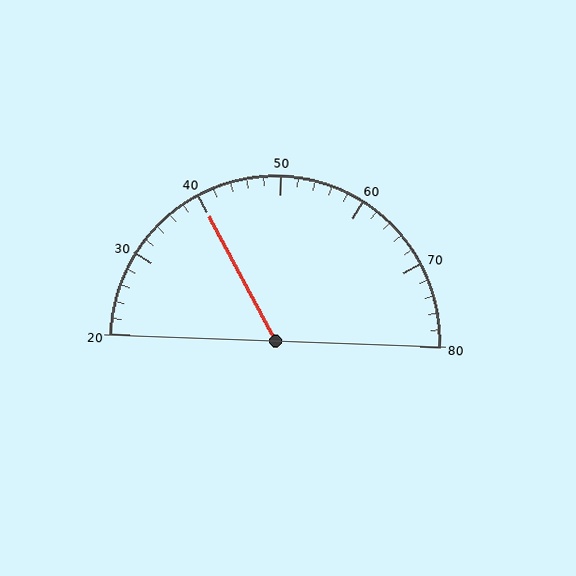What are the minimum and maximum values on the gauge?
The gauge ranges from 20 to 80.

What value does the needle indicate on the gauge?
The needle indicates approximately 40.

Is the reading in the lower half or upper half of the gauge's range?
The reading is in the lower half of the range (20 to 80).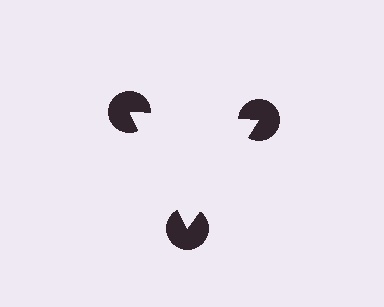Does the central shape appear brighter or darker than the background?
It typically appears slightly brighter than the background, even though no actual brightness change is drawn.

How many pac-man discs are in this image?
There are 3 — one at each vertex of the illusory triangle.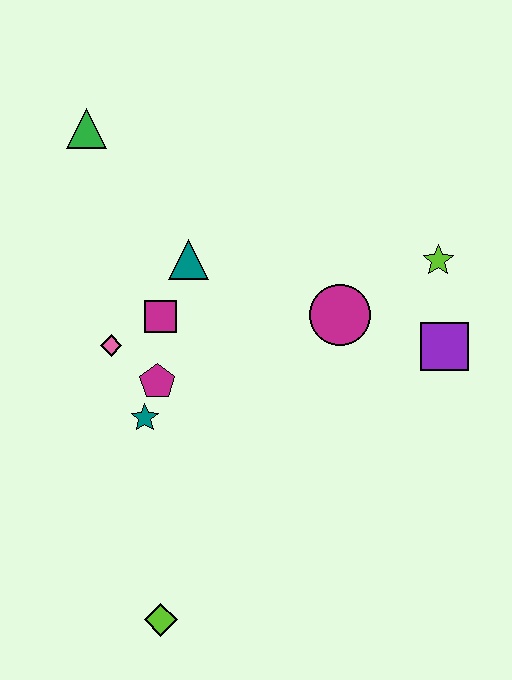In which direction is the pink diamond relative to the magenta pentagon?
The pink diamond is to the left of the magenta pentagon.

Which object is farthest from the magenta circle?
The lime diamond is farthest from the magenta circle.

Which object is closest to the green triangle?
The teal triangle is closest to the green triangle.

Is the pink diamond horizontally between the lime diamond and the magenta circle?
No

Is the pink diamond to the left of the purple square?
Yes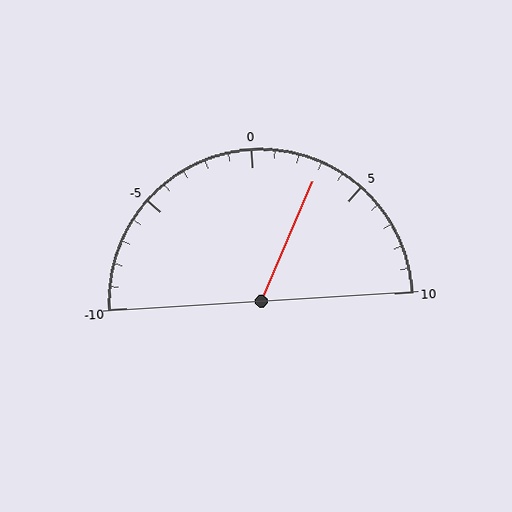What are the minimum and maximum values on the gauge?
The gauge ranges from -10 to 10.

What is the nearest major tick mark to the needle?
The nearest major tick mark is 5.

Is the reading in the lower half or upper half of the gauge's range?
The reading is in the upper half of the range (-10 to 10).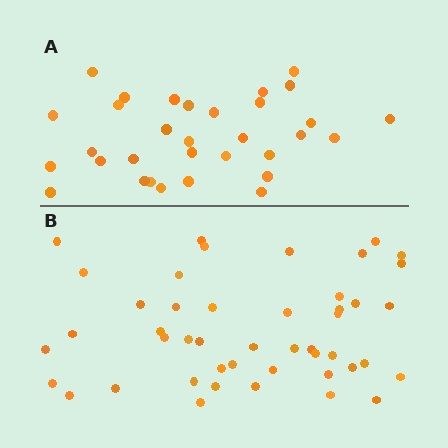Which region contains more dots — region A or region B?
Region B (the bottom region) has more dots.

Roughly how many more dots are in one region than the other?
Region B has approximately 15 more dots than region A.